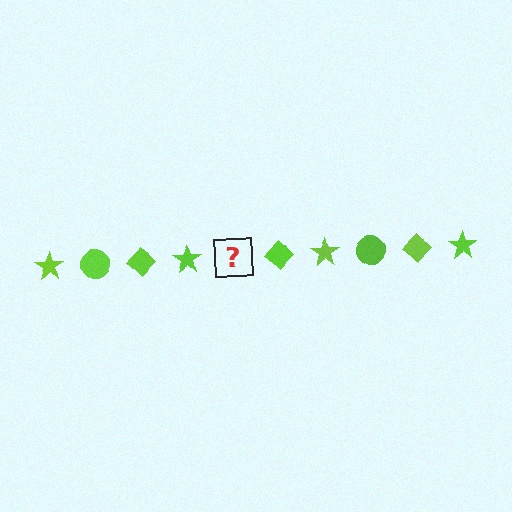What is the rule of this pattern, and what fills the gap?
The rule is that the pattern cycles through star, circle, diamond shapes in lime. The gap should be filled with a lime circle.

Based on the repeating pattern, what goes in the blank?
The blank should be a lime circle.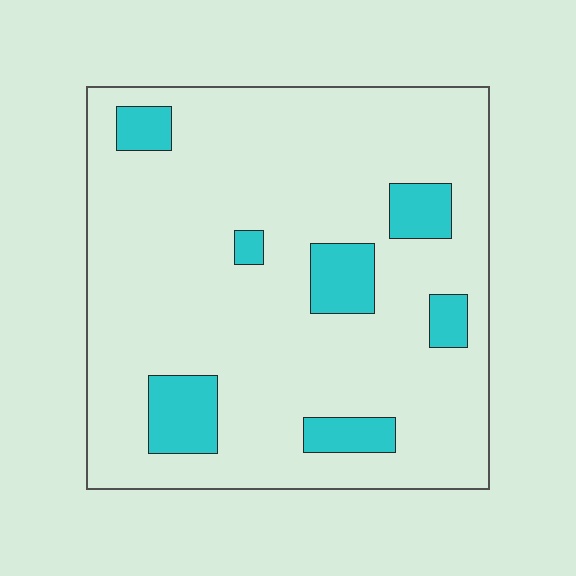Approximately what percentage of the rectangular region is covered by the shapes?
Approximately 15%.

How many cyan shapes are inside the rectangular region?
7.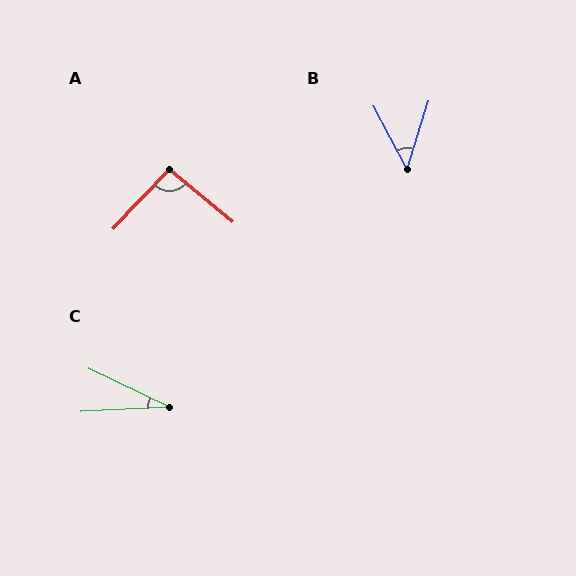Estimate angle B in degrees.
Approximately 45 degrees.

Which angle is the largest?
A, at approximately 94 degrees.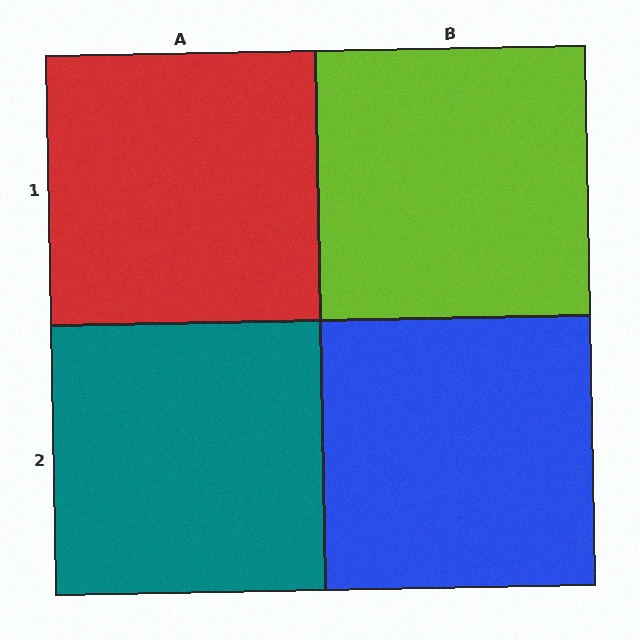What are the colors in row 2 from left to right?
Teal, blue.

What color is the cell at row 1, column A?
Red.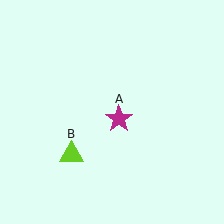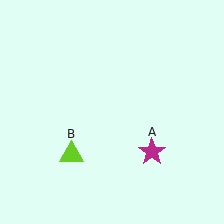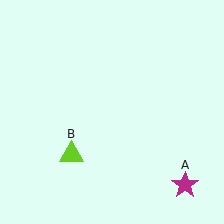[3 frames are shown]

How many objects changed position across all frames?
1 object changed position: magenta star (object A).